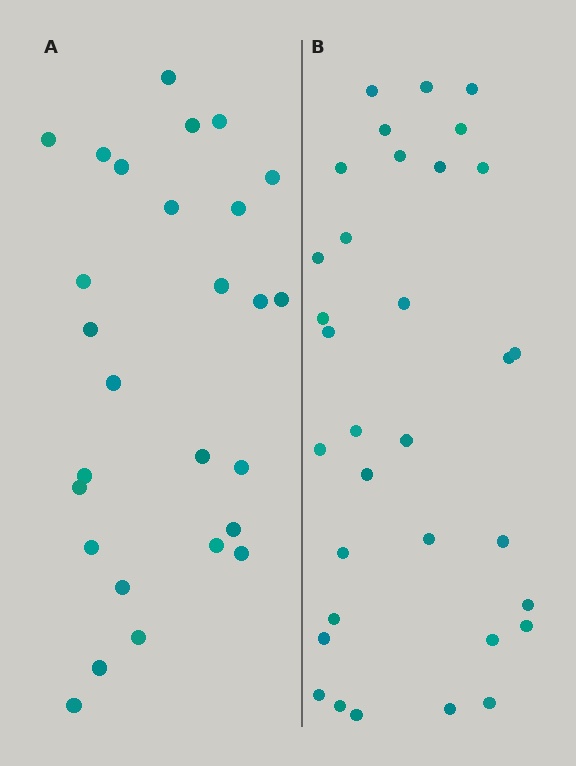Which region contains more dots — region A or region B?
Region B (the right region) has more dots.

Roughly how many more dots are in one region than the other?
Region B has about 6 more dots than region A.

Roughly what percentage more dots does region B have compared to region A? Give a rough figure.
About 20% more.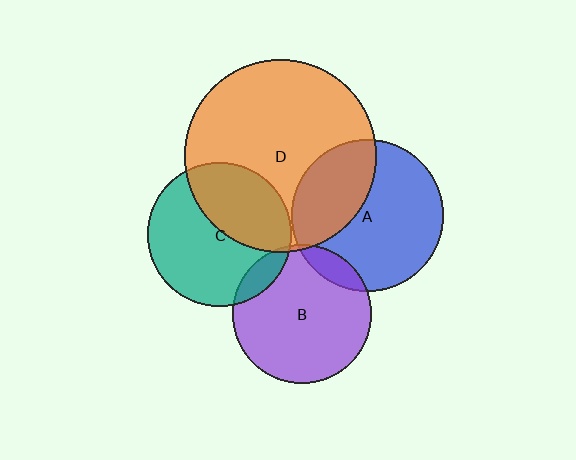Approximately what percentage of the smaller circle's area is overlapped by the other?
Approximately 10%.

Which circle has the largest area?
Circle D (orange).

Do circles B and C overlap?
Yes.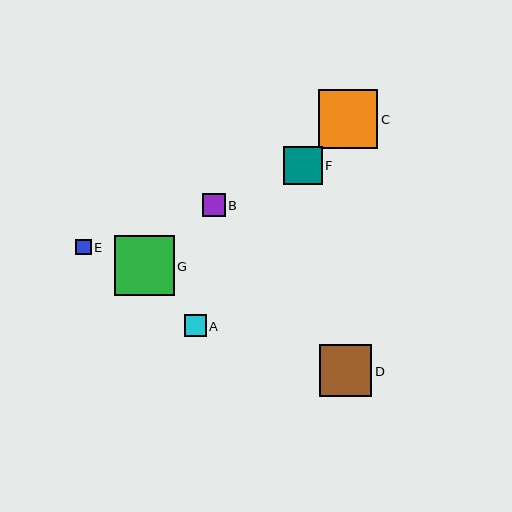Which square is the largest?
Square G is the largest with a size of approximately 60 pixels.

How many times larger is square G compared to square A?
Square G is approximately 2.7 times the size of square A.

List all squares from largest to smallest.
From largest to smallest: G, C, D, F, B, A, E.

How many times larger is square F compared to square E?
Square F is approximately 2.4 times the size of square E.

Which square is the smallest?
Square E is the smallest with a size of approximately 16 pixels.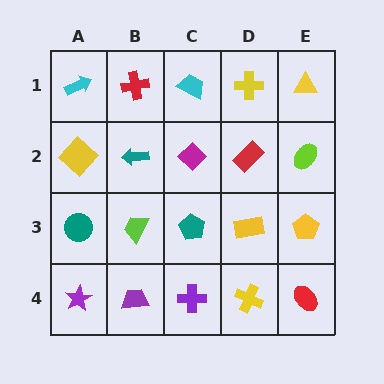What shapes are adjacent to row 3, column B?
A teal arrow (row 2, column B), a purple trapezoid (row 4, column B), a teal circle (row 3, column A), a teal pentagon (row 3, column C).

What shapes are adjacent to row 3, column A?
A yellow diamond (row 2, column A), a purple star (row 4, column A), a lime trapezoid (row 3, column B).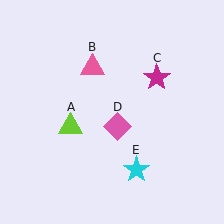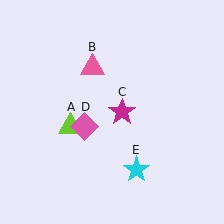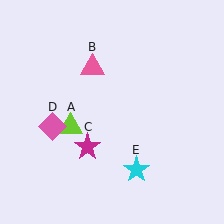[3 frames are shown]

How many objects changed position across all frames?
2 objects changed position: magenta star (object C), pink diamond (object D).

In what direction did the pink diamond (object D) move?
The pink diamond (object D) moved left.